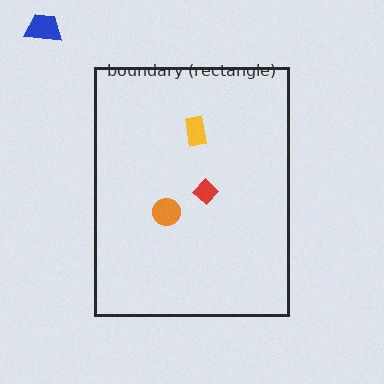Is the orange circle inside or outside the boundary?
Inside.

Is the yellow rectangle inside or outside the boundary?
Inside.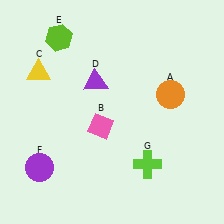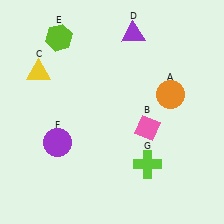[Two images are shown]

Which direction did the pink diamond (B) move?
The pink diamond (B) moved right.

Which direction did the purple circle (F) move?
The purple circle (F) moved up.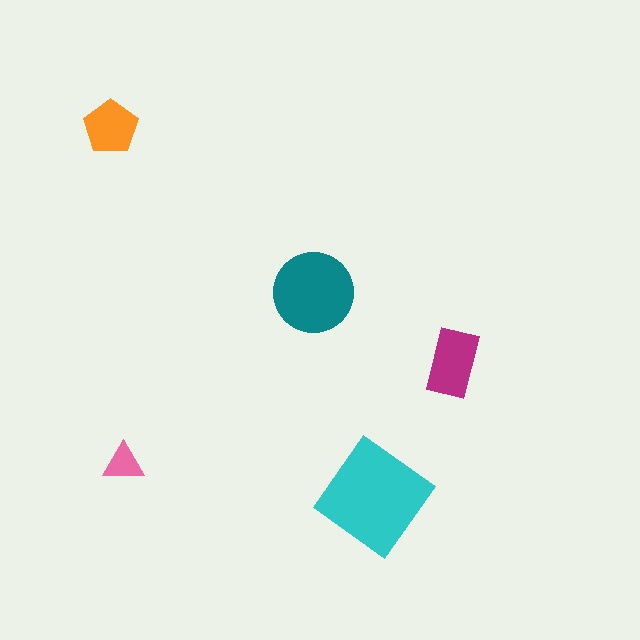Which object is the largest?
The cyan diamond.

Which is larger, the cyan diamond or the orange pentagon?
The cyan diamond.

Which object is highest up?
The orange pentagon is topmost.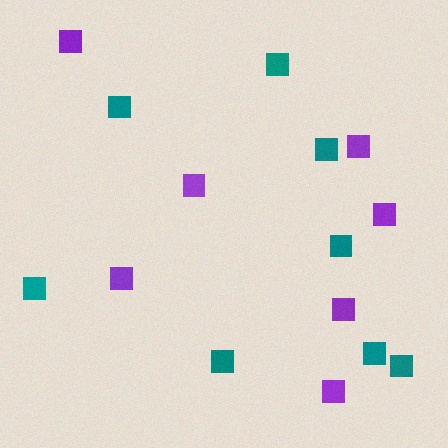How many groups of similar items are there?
There are 2 groups: one group of purple squares (7) and one group of teal squares (8).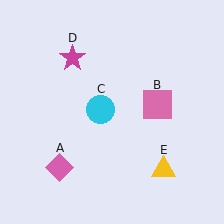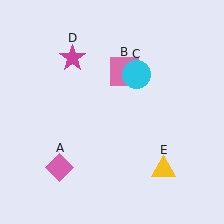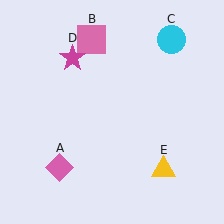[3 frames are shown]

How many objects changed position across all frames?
2 objects changed position: pink square (object B), cyan circle (object C).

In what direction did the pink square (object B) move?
The pink square (object B) moved up and to the left.